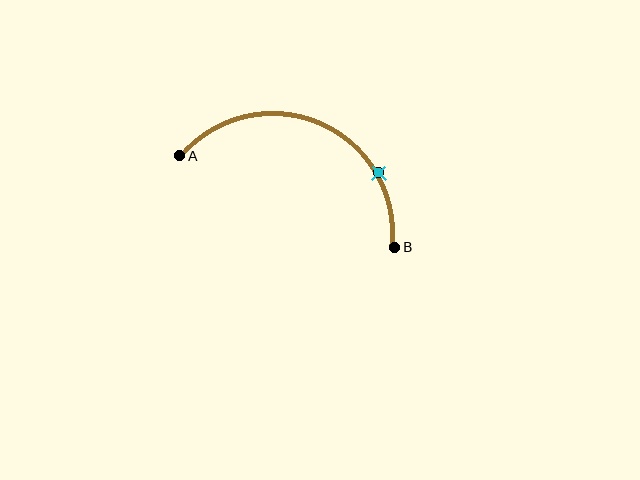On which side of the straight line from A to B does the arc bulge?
The arc bulges above the straight line connecting A and B.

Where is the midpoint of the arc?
The arc midpoint is the point on the curve farthest from the straight line joining A and B. It sits above that line.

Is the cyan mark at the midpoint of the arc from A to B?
No. The cyan mark lies on the arc but is closer to endpoint B. The arc midpoint would be at the point on the curve equidistant along the arc from both A and B.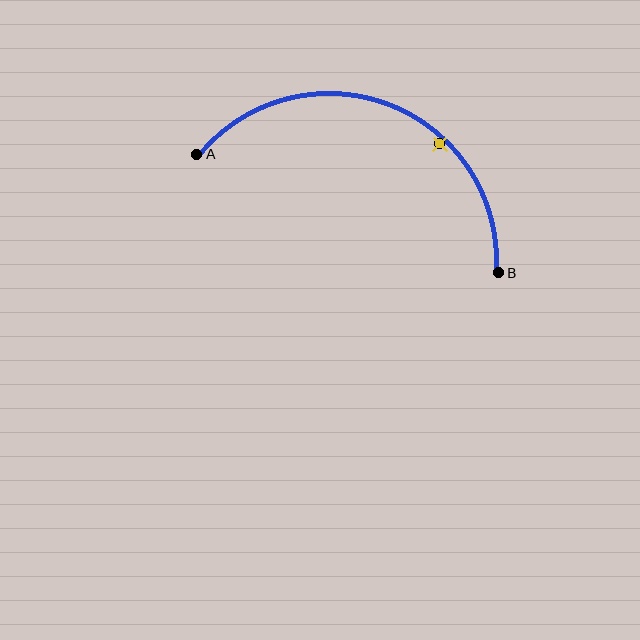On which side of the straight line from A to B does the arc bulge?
The arc bulges above the straight line connecting A and B.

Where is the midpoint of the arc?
The arc midpoint is the point on the curve farthest from the straight line joining A and B. It sits above that line.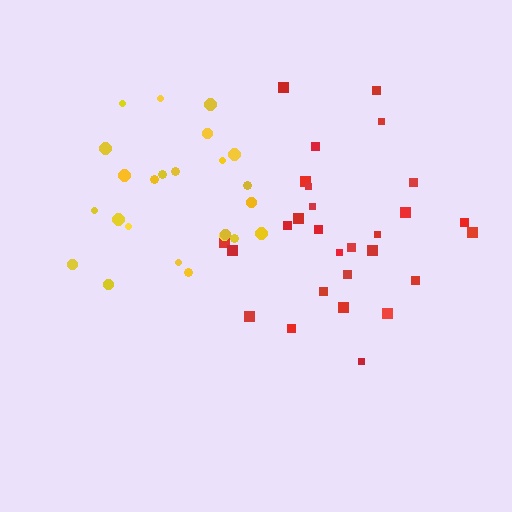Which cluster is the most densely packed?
Red.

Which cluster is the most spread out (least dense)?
Yellow.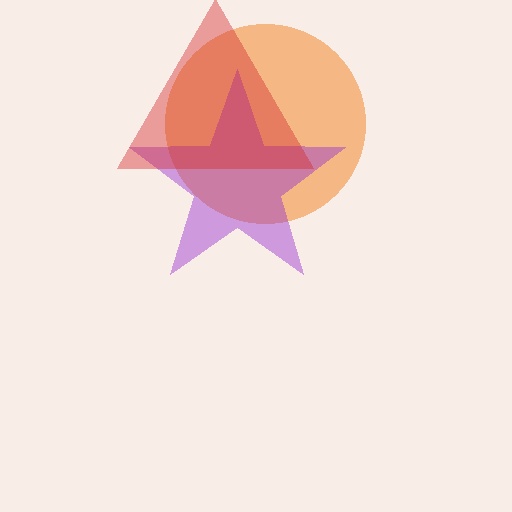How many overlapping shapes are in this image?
There are 3 overlapping shapes in the image.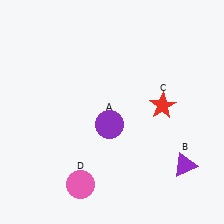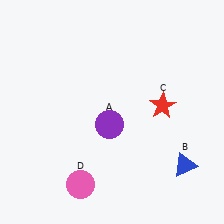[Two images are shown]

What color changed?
The triangle (B) changed from purple in Image 1 to blue in Image 2.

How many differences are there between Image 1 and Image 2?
There is 1 difference between the two images.